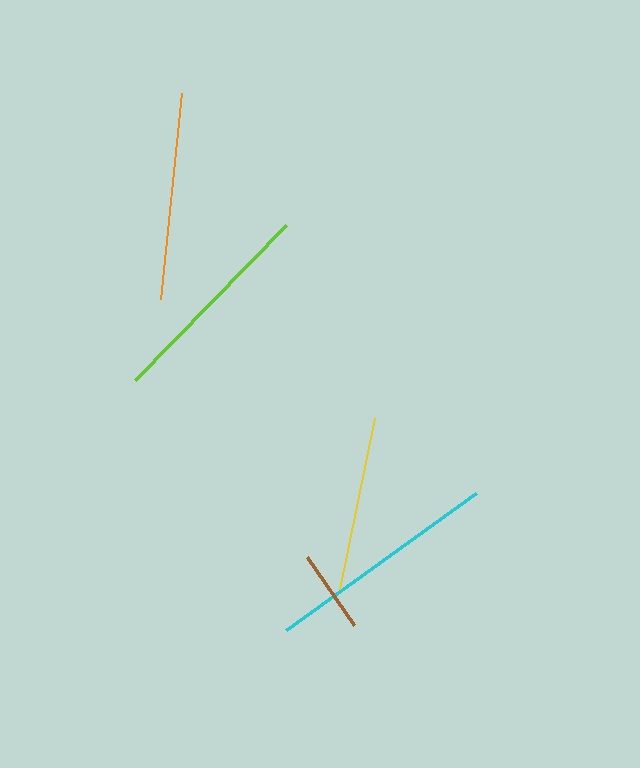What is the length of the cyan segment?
The cyan segment is approximately 234 pixels long.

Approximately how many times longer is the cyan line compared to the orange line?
The cyan line is approximately 1.1 times the length of the orange line.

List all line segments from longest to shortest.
From longest to shortest: cyan, lime, orange, yellow, brown.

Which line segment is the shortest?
The brown line is the shortest at approximately 83 pixels.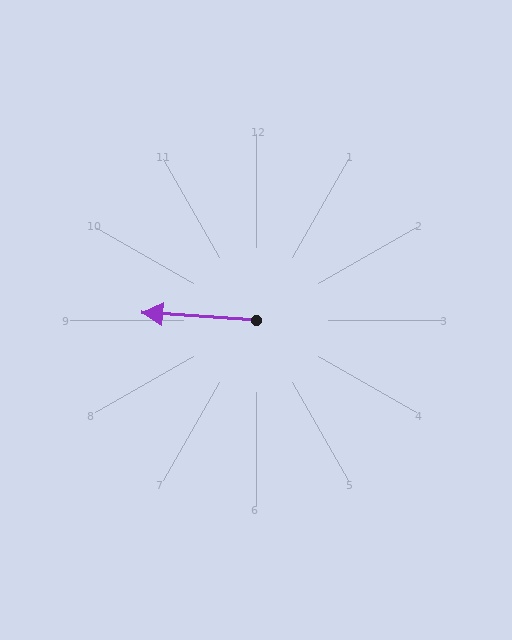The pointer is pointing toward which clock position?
Roughly 9 o'clock.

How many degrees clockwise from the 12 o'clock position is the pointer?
Approximately 274 degrees.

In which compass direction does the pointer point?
West.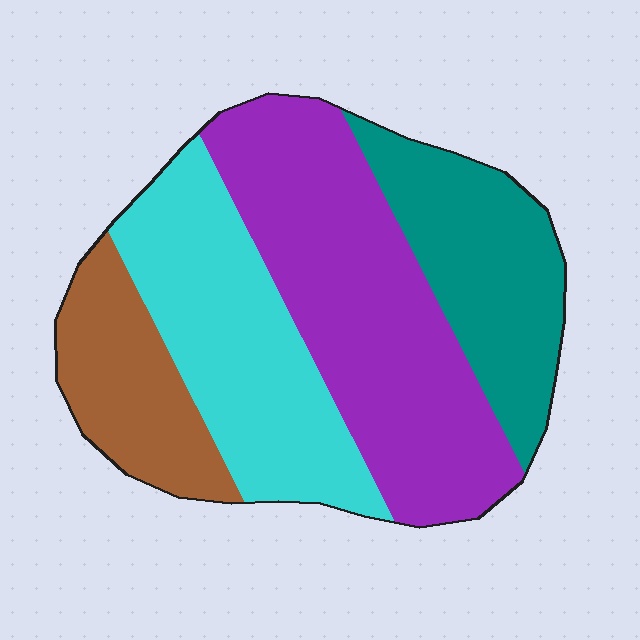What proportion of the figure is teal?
Teal covers 21% of the figure.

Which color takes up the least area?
Brown, at roughly 15%.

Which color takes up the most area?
Purple, at roughly 35%.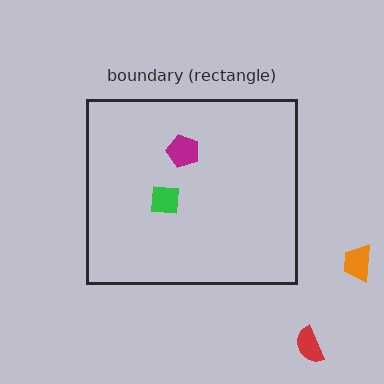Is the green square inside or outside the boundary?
Inside.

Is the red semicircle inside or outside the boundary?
Outside.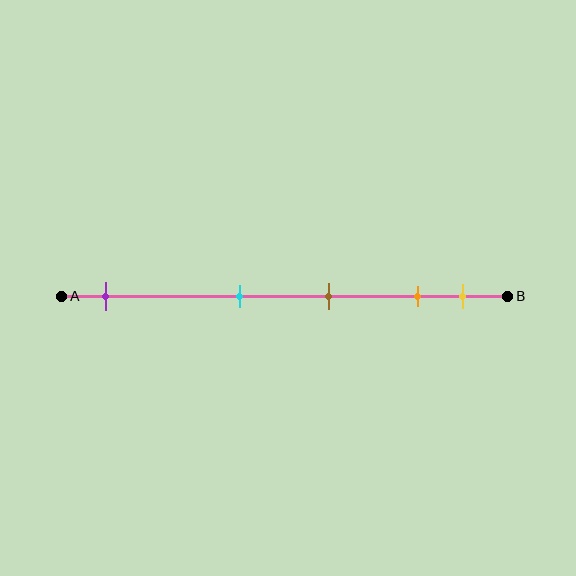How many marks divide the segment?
There are 5 marks dividing the segment.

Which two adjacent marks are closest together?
The orange and yellow marks are the closest adjacent pair.